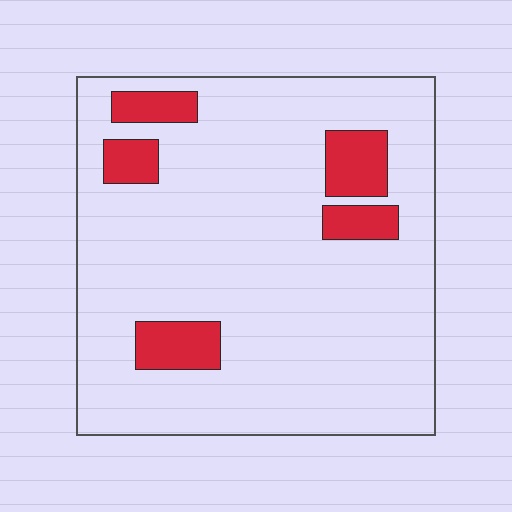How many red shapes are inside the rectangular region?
5.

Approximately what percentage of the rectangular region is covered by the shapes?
Approximately 15%.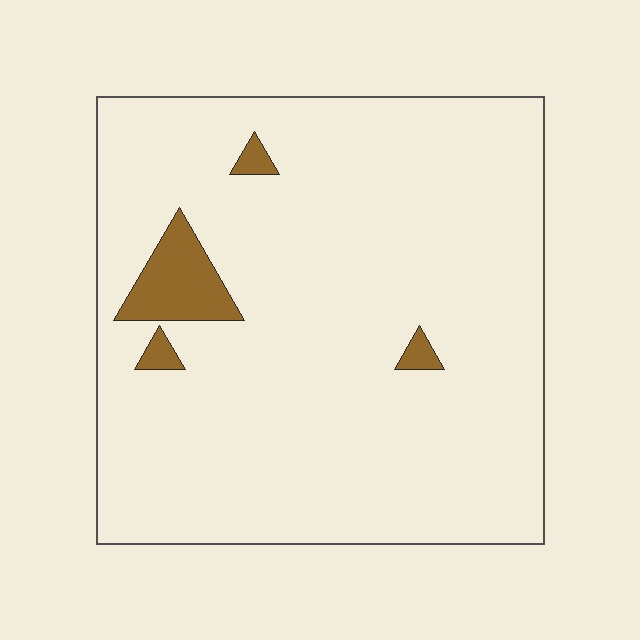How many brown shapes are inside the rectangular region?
4.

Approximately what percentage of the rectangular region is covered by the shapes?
Approximately 5%.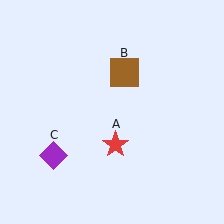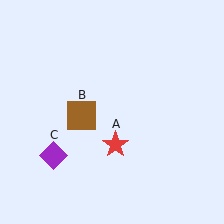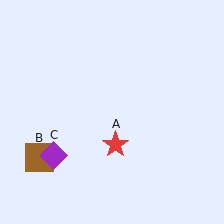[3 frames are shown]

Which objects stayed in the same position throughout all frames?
Red star (object A) and purple diamond (object C) remained stationary.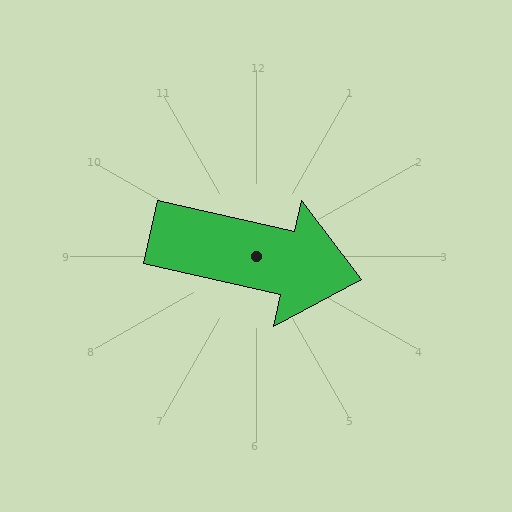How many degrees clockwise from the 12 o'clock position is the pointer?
Approximately 103 degrees.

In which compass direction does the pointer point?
East.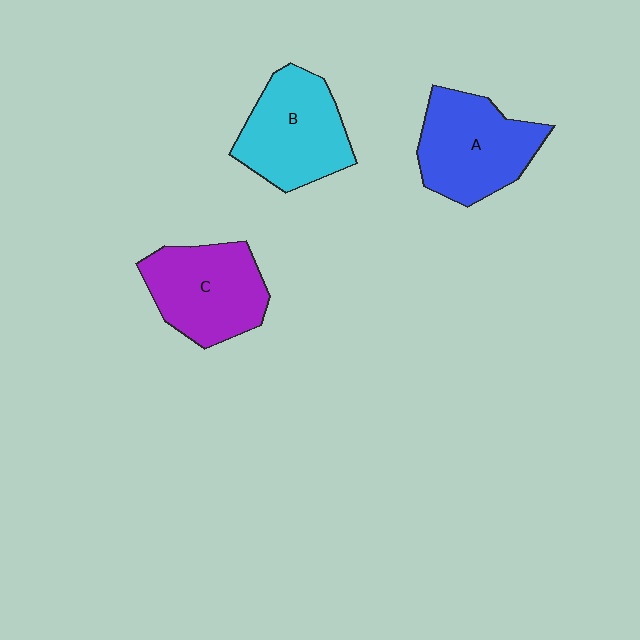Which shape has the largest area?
Shape A (blue).